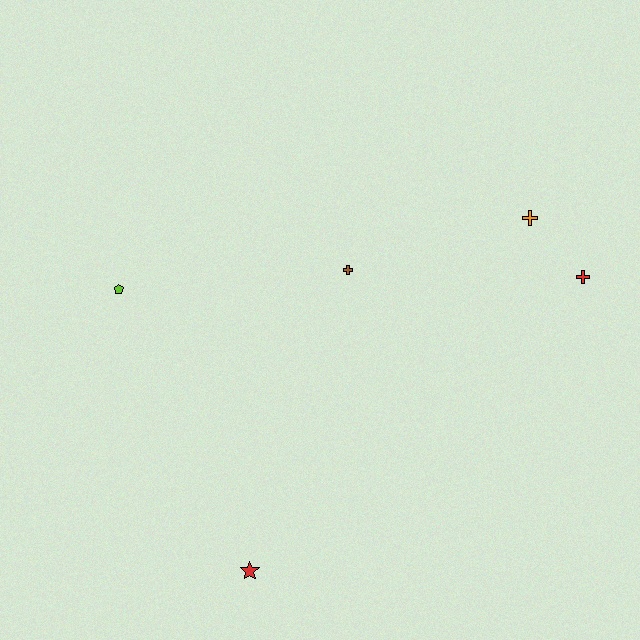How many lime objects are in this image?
There is 1 lime object.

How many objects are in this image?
There are 5 objects.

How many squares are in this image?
There are no squares.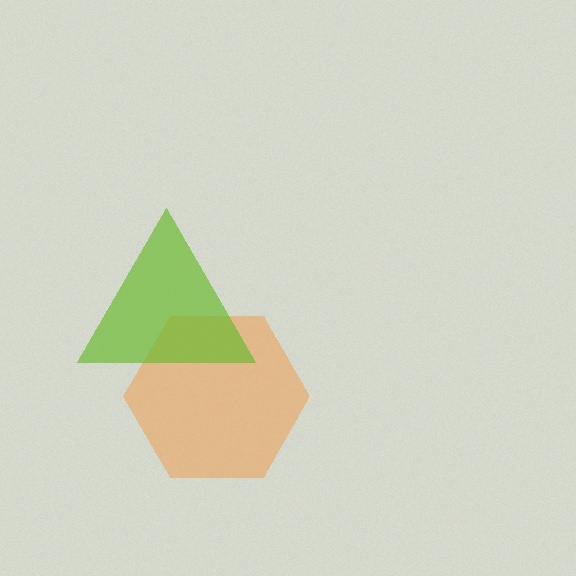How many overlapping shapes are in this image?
There are 2 overlapping shapes in the image.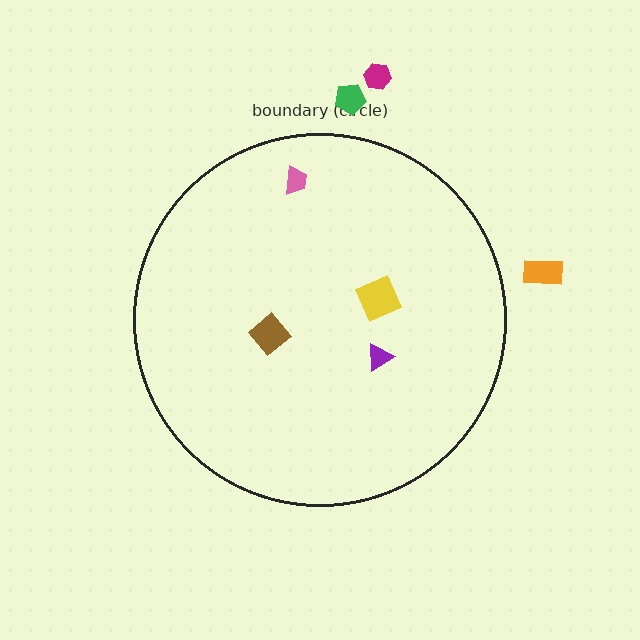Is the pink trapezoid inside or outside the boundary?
Inside.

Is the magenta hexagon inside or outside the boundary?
Outside.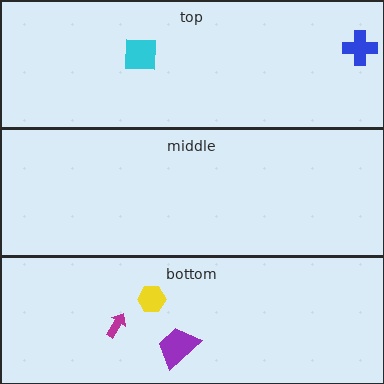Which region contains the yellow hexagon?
The bottom region.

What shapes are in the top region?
The cyan square, the blue cross.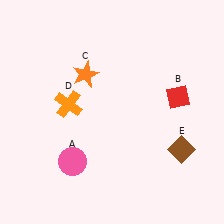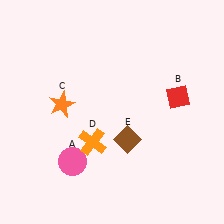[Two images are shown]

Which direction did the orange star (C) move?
The orange star (C) moved down.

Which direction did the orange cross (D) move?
The orange cross (D) moved down.